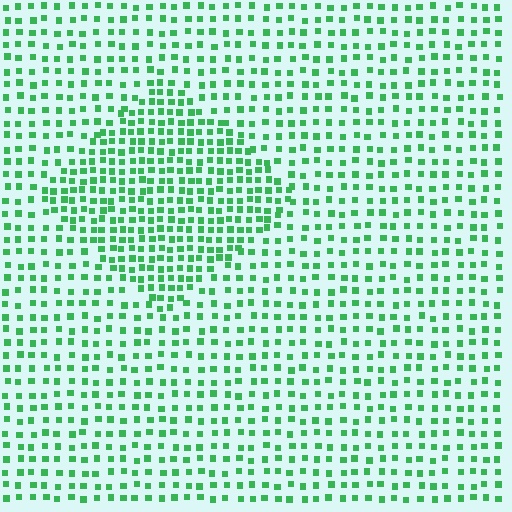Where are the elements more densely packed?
The elements are more densely packed inside the diamond boundary.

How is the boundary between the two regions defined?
The boundary is defined by a change in element density (approximately 1.8x ratio). All elements are the same color, size, and shape.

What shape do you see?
I see a diamond.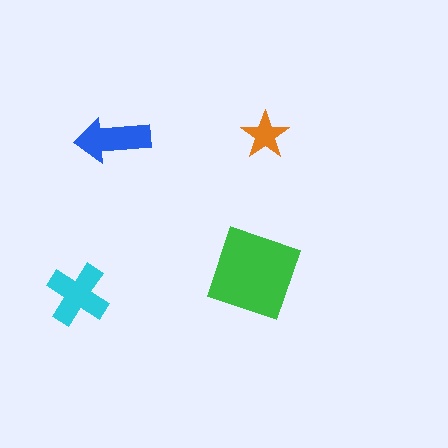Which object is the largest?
The green square.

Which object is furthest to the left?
The cyan cross is leftmost.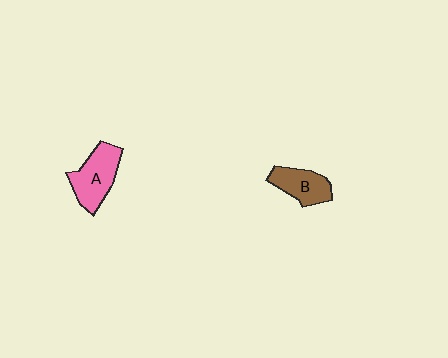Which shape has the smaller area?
Shape B (brown).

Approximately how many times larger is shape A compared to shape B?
Approximately 1.3 times.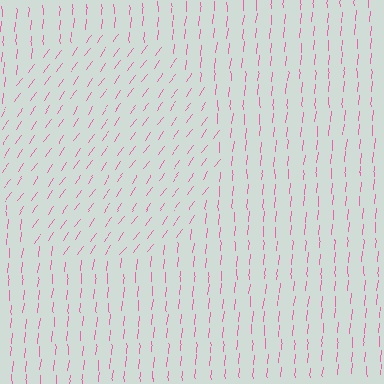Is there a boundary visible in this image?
Yes, there is a texture boundary formed by a change in line orientation.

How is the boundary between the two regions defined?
The boundary is defined purely by a change in line orientation (approximately 30 degrees difference). All lines are the same color and thickness.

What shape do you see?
I see a circle.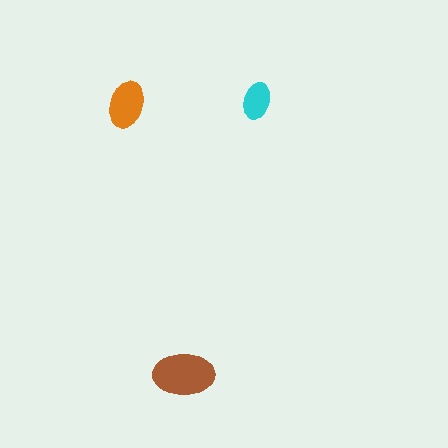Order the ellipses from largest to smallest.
the brown one, the orange one, the cyan one.